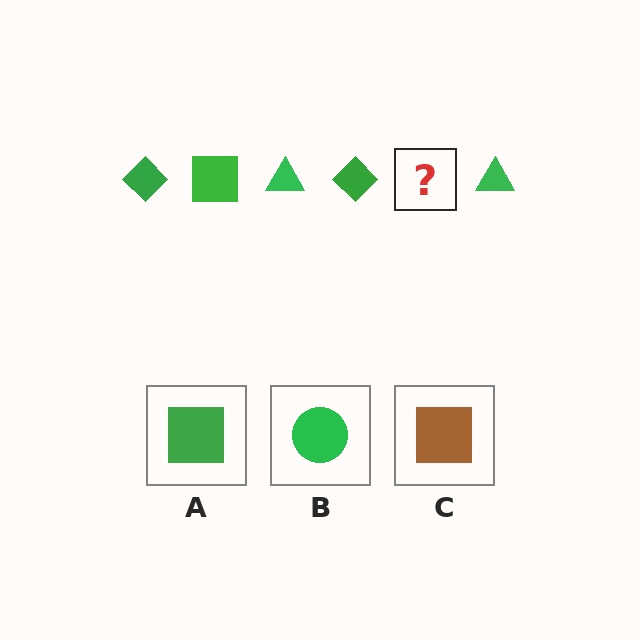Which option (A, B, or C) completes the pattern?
A.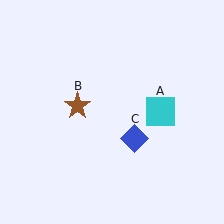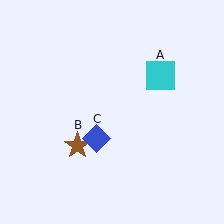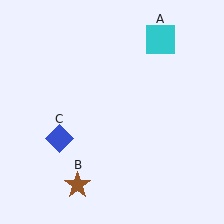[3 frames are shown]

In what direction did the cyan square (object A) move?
The cyan square (object A) moved up.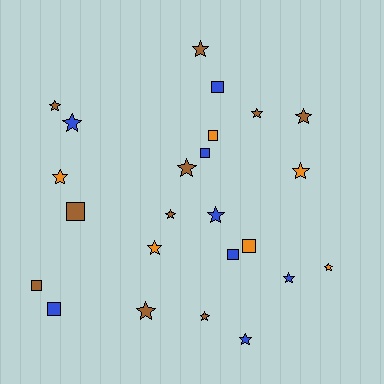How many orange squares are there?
There are 2 orange squares.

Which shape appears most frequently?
Star, with 16 objects.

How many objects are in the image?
There are 24 objects.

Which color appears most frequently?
Brown, with 10 objects.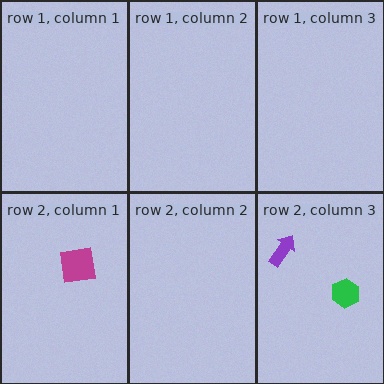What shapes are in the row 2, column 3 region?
The purple arrow, the green hexagon.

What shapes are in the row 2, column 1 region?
The magenta square.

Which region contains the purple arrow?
The row 2, column 3 region.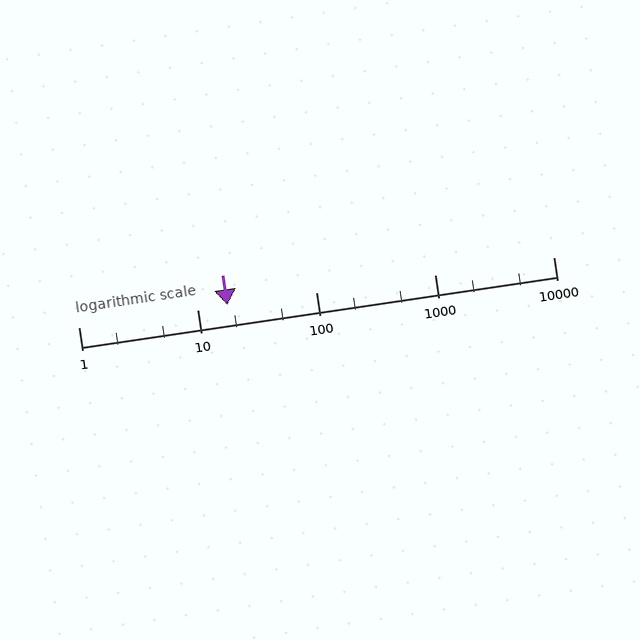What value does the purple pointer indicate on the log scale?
The pointer indicates approximately 18.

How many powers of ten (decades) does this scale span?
The scale spans 4 decades, from 1 to 10000.